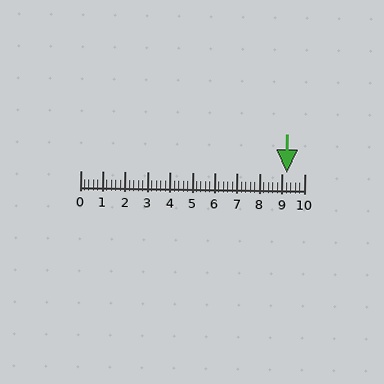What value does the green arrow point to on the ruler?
The green arrow points to approximately 9.2.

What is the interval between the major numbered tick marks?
The major tick marks are spaced 1 units apart.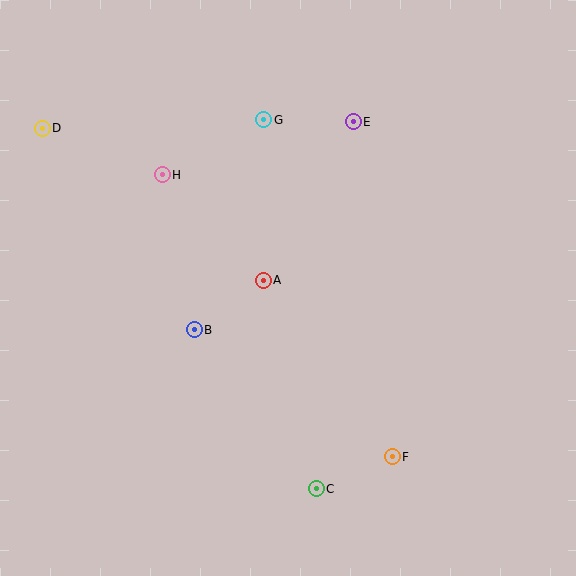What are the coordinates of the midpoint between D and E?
The midpoint between D and E is at (198, 125).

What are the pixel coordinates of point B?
Point B is at (194, 330).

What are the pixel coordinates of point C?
Point C is at (316, 489).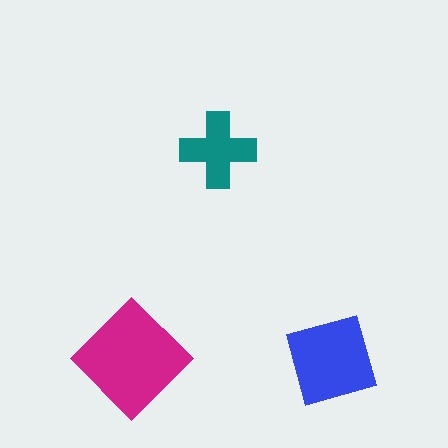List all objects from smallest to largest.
The teal cross, the blue square, the magenta diamond.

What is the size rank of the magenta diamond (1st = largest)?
1st.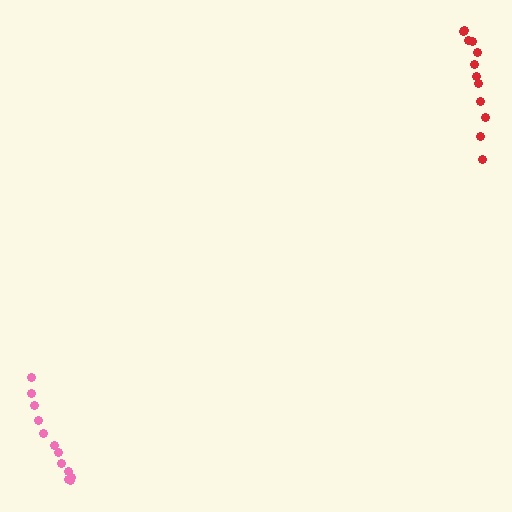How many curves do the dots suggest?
There are 2 distinct paths.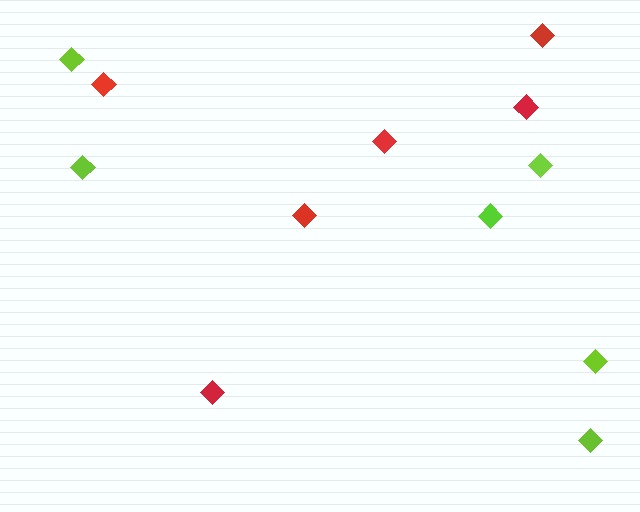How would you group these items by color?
There are 2 groups: one group of lime diamonds (6) and one group of red diamonds (6).